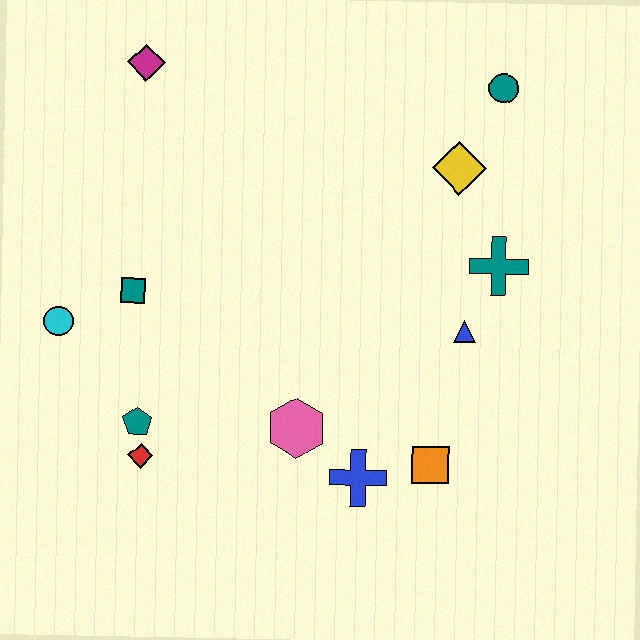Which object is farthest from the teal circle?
The red diamond is farthest from the teal circle.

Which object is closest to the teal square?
The cyan circle is closest to the teal square.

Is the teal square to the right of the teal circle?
No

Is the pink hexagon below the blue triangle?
Yes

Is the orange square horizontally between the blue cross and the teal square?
No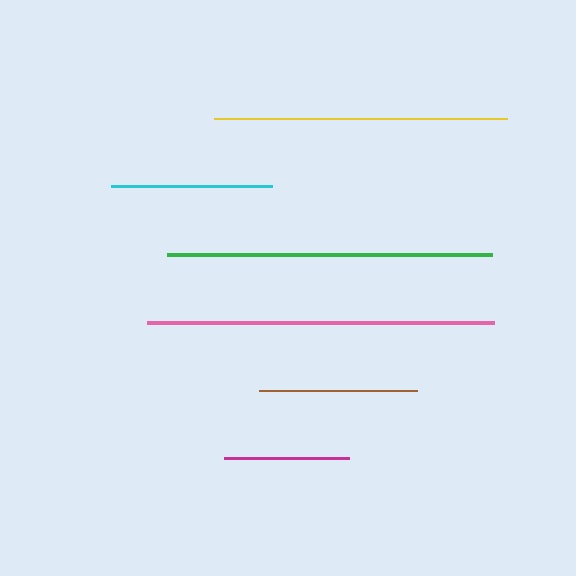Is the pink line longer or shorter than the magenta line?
The pink line is longer than the magenta line.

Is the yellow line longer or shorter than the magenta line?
The yellow line is longer than the magenta line.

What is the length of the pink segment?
The pink segment is approximately 346 pixels long.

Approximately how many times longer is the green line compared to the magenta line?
The green line is approximately 2.6 times the length of the magenta line.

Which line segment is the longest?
The pink line is the longest at approximately 346 pixels.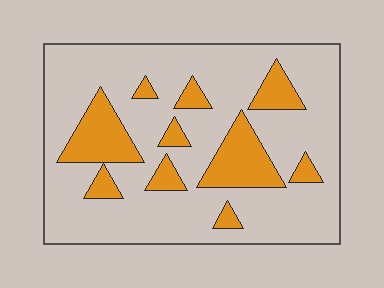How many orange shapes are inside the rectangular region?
10.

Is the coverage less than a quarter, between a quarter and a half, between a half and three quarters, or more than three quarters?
Less than a quarter.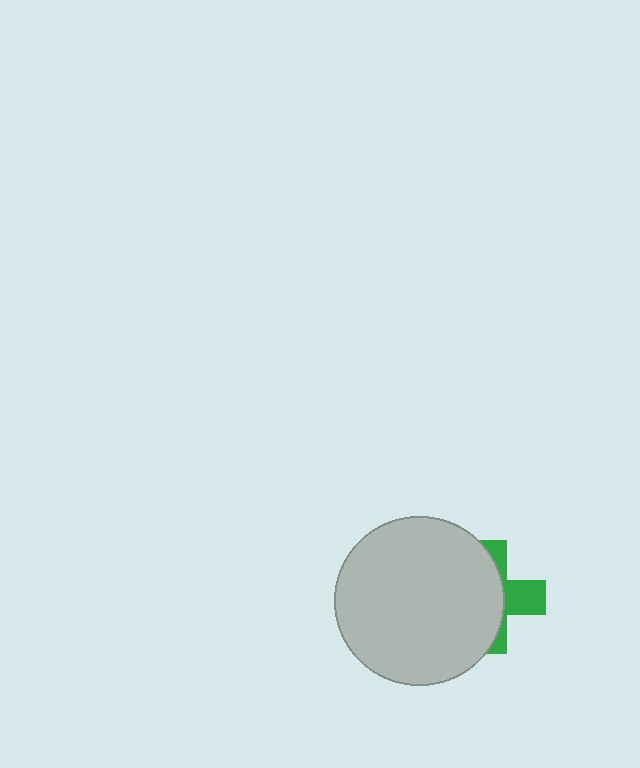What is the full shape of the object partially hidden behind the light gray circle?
The partially hidden object is a green cross.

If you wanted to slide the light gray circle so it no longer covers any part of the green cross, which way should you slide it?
Slide it left — that is the most direct way to separate the two shapes.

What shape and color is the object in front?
The object in front is a light gray circle.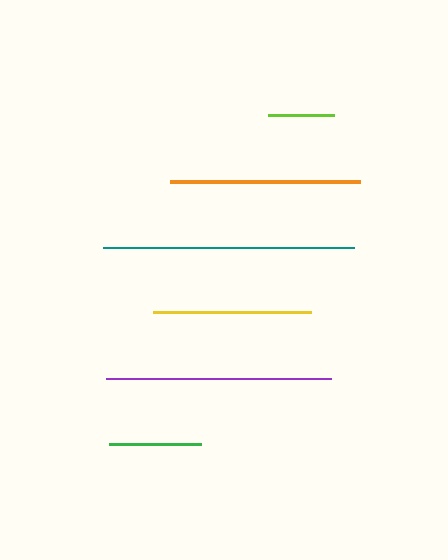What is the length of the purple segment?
The purple segment is approximately 225 pixels long.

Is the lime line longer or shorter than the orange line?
The orange line is longer than the lime line.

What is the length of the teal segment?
The teal segment is approximately 251 pixels long.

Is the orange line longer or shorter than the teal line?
The teal line is longer than the orange line.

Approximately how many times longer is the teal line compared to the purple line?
The teal line is approximately 1.1 times the length of the purple line.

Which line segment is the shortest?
The lime line is the shortest at approximately 66 pixels.